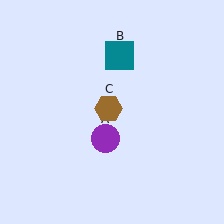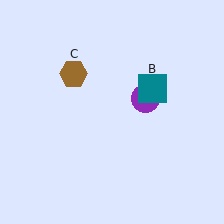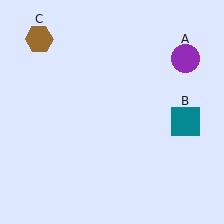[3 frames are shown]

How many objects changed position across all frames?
3 objects changed position: purple circle (object A), teal square (object B), brown hexagon (object C).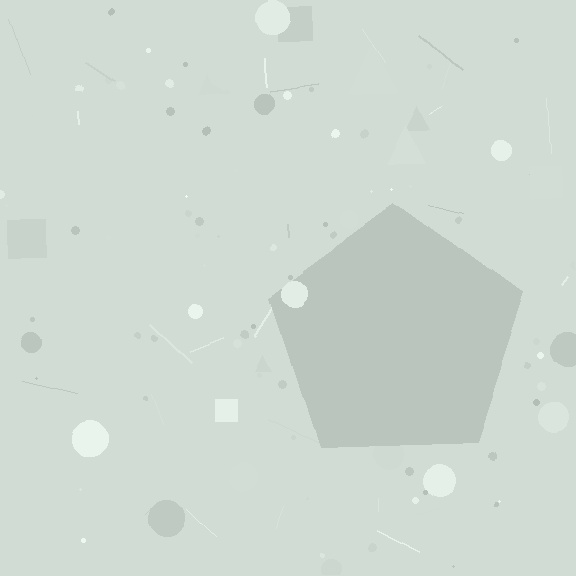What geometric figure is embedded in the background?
A pentagon is embedded in the background.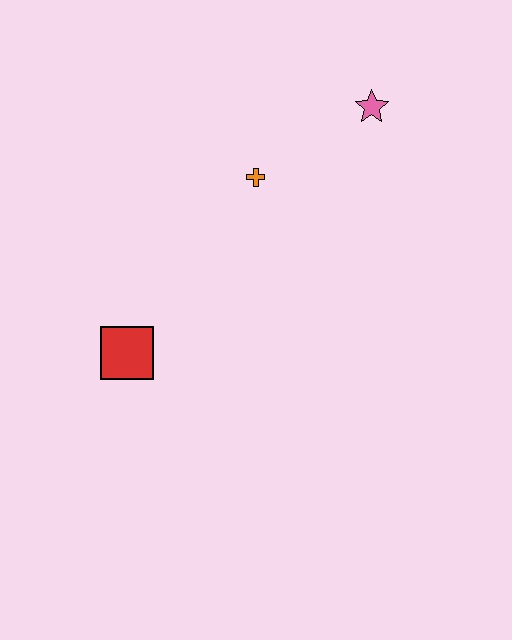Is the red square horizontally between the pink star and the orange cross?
No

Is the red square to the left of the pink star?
Yes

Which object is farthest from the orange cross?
The red square is farthest from the orange cross.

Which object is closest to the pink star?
The orange cross is closest to the pink star.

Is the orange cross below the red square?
No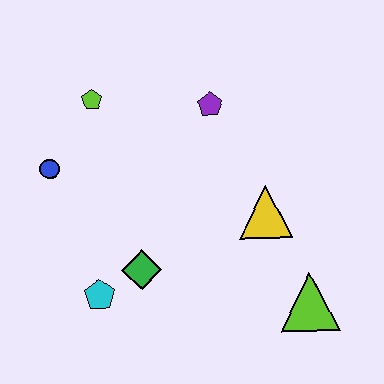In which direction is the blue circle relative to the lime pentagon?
The blue circle is below the lime pentagon.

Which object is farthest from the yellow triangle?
The blue circle is farthest from the yellow triangle.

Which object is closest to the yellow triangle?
The lime triangle is closest to the yellow triangle.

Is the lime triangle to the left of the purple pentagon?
No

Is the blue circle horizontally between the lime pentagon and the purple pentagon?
No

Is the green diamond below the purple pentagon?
Yes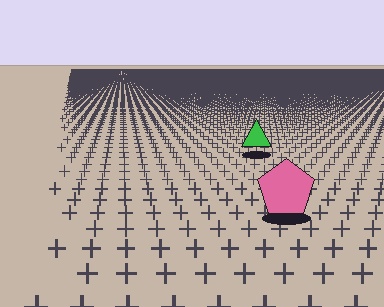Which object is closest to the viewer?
The pink pentagon is closest. The texture marks near it are larger and more spread out.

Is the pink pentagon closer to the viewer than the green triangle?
Yes. The pink pentagon is closer — you can tell from the texture gradient: the ground texture is coarser near it.